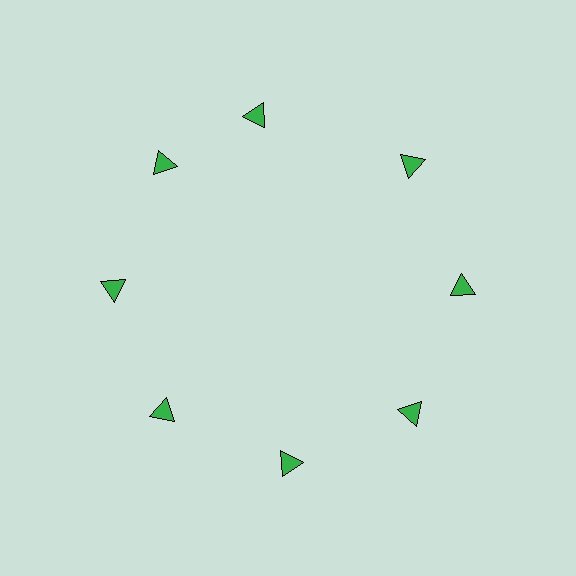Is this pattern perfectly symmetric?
No. The 8 green triangles are arranged in a ring, but one element near the 12 o'clock position is rotated out of alignment along the ring, breaking the 8-fold rotational symmetry.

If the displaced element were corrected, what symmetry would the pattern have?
It would have 8-fold rotational symmetry — the pattern would map onto itself every 45 degrees.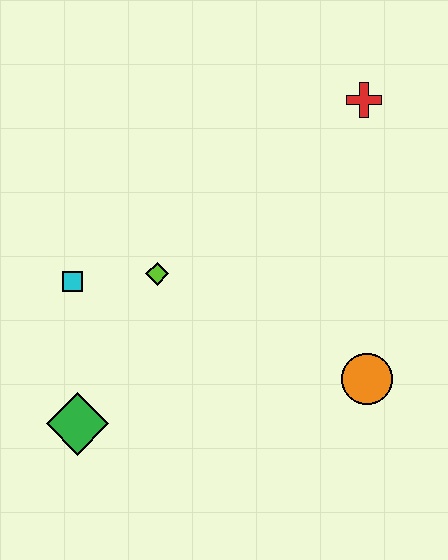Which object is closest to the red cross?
The lime diamond is closest to the red cross.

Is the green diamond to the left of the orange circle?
Yes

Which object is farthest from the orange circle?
The cyan square is farthest from the orange circle.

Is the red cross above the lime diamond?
Yes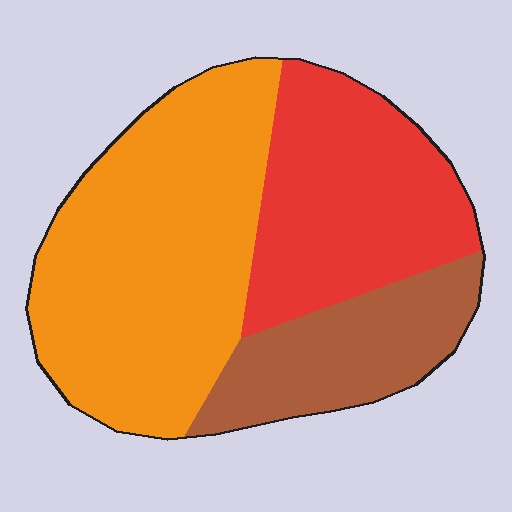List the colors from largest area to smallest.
From largest to smallest: orange, red, brown.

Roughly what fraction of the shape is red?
Red covers 31% of the shape.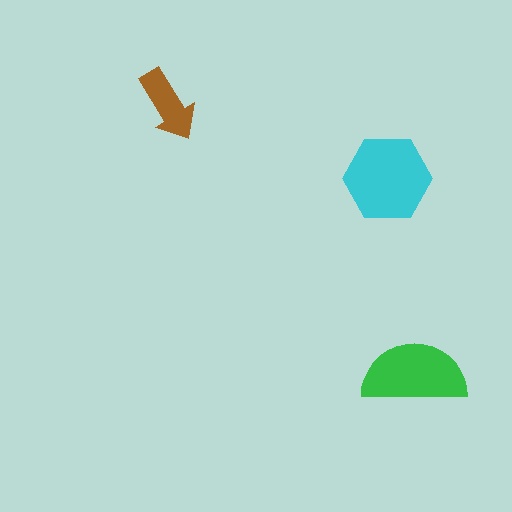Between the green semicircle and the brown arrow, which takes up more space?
The green semicircle.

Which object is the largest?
The cyan hexagon.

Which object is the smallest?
The brown arrow.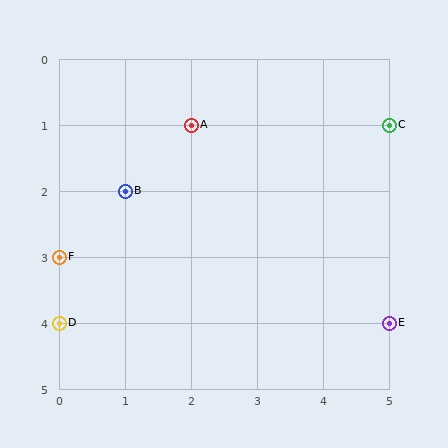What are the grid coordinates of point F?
Point F is at grid coordinates (0, 3).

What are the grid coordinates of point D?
Point D is at grid coordinates (0, 4).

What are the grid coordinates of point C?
Point C is at grid coordinates (5, 1).